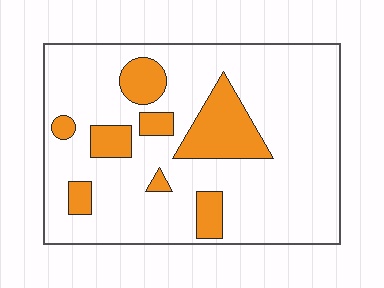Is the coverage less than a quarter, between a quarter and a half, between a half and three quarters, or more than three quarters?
Less than a quarter.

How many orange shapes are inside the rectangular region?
8.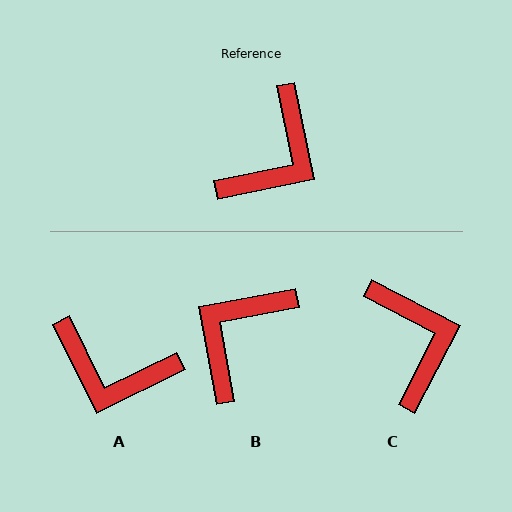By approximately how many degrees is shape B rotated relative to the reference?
Approximately 179 degrees counter-clockwise.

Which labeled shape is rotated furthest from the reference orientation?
B, about 179 degrees away.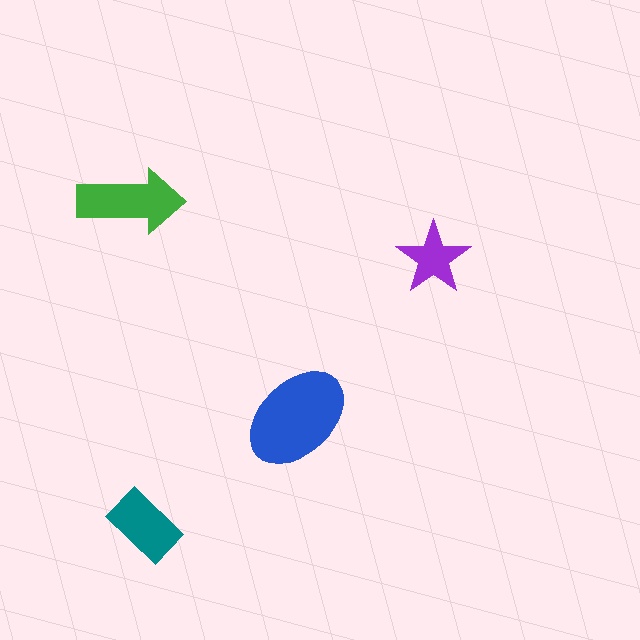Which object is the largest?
The blue ellipse.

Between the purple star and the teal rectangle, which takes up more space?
The teal rectangle.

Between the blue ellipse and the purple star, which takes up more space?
The blue ellipse.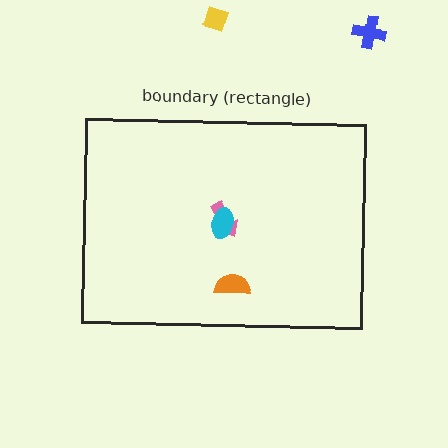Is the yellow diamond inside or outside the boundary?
Outside.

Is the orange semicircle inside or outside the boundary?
Inside.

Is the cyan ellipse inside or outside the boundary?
Inside.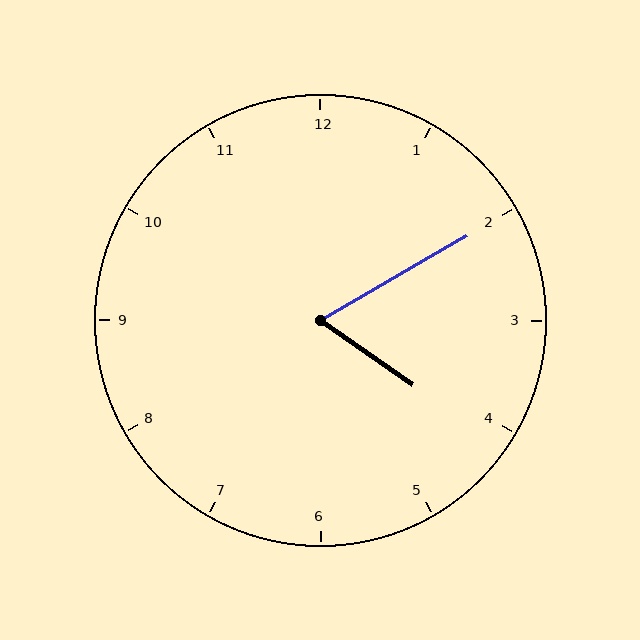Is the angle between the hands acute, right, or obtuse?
It is acute.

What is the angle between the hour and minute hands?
Approximately 65 degrees.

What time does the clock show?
4:10.